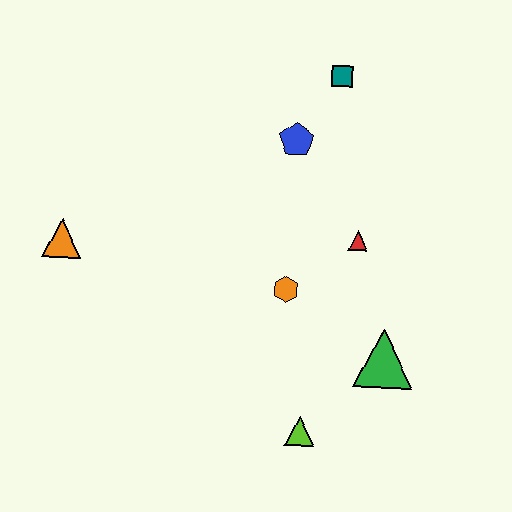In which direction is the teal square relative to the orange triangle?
The teal square is to the right of the orange triangle.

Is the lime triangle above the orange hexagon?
No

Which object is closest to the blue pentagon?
The teal square is closest to the blue pentagon.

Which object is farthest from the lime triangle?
The teal square is farthest from the lime triangle.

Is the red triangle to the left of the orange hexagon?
No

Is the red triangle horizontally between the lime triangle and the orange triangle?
No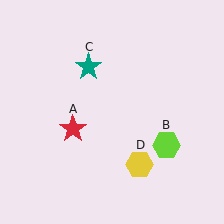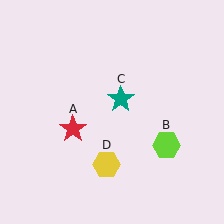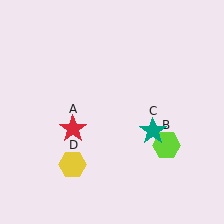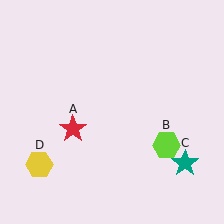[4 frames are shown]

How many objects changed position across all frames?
2 objects changed position: teal star (object C), yellow hexagon (object D).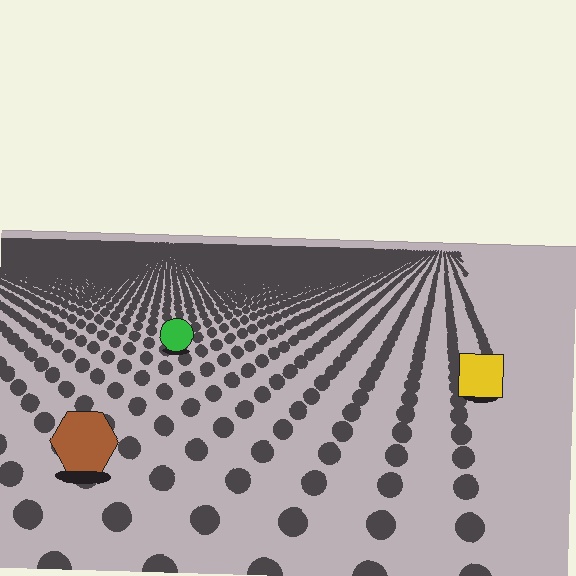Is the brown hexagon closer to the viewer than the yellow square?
Yes. The brown hexagon is closer — you can tell from the texture gradient: the ground texture is coarser near it.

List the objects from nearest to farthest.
From nearest to farthest: the brown hexagon, the yellow square, the green circle.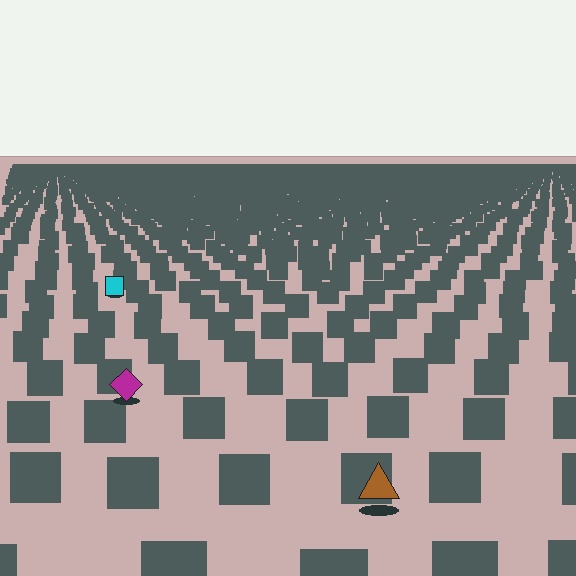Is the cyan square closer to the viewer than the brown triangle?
No. The brown triangle is closer — you can tell from the texture gradient: the ground texture is coarser near it.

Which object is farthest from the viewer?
The cyan square is farthest from the viewer. It appears smaller and the ground texture around it is denser.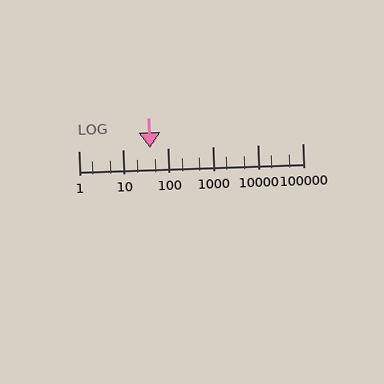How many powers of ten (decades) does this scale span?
The scale spans 5 decades, from 1 to 100000.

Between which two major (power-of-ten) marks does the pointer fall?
The pointer is between 10 and 100.